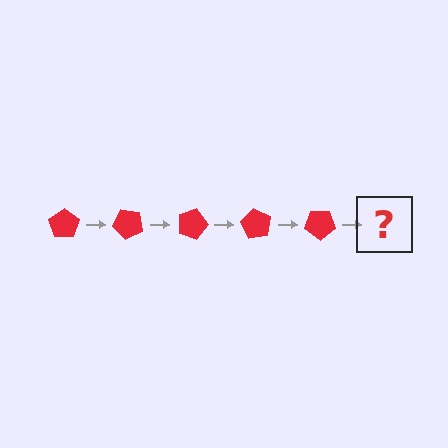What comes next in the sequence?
The next element should be a red pentagon rotated 225 degrees.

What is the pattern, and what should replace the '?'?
The pattern is that the pentagon rotates 45 degrees each step. The '?' should be a red pentagon rotated 225 degrees.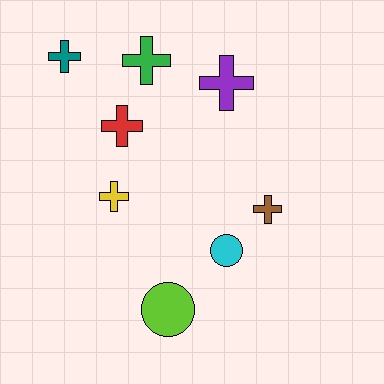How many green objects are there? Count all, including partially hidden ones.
There is 1 green object.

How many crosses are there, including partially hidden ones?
There are 6 crosses.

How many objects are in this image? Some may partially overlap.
There are 8 objects.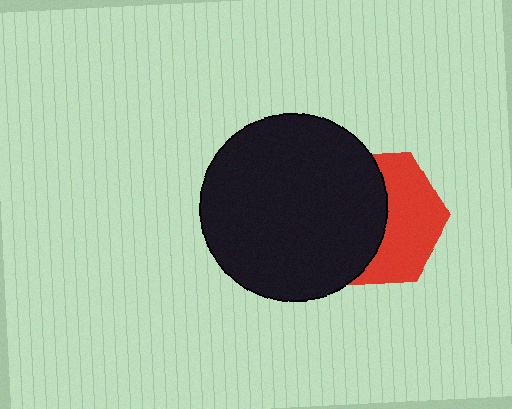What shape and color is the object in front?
The object in front is a black circle.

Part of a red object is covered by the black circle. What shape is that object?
It is a hexagon.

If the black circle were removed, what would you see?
You would see the complete red hexagon.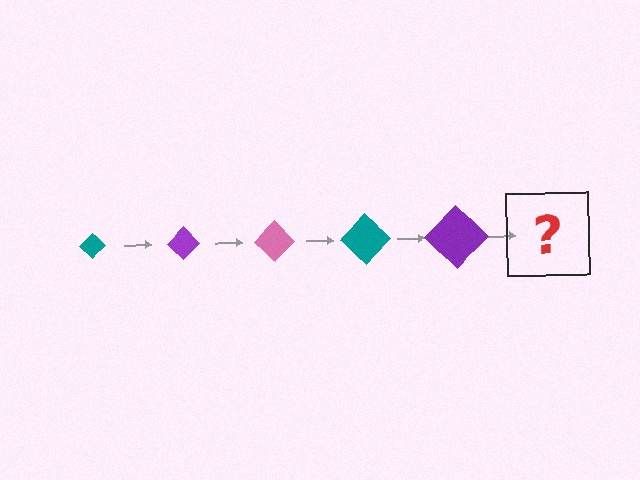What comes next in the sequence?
The next element should be a pink diamond, larger than the previous one.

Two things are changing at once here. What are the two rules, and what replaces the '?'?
The two rules are that the diamond grows larger each step and the color cycles through teal, purple, and pink. The '?' should be a pink diamond, larger than the previous one.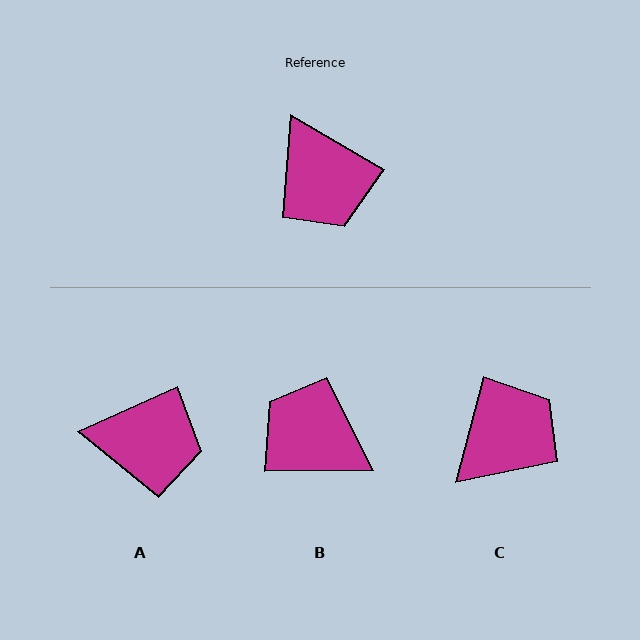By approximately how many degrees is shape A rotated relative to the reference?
Approximately 55 degrees counter-clockwise.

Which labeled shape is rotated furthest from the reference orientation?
B, about 149 degrees away.